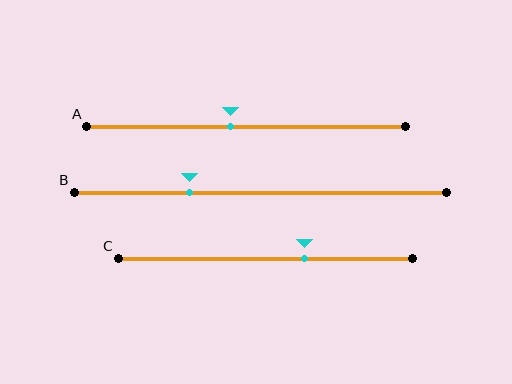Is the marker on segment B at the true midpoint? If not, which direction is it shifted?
No, the marker on segment B is shifted to the left by about 19% of the segment length.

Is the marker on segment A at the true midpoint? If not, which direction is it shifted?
No, the marker on segment A is shifted to the left by about 5% of the segment length.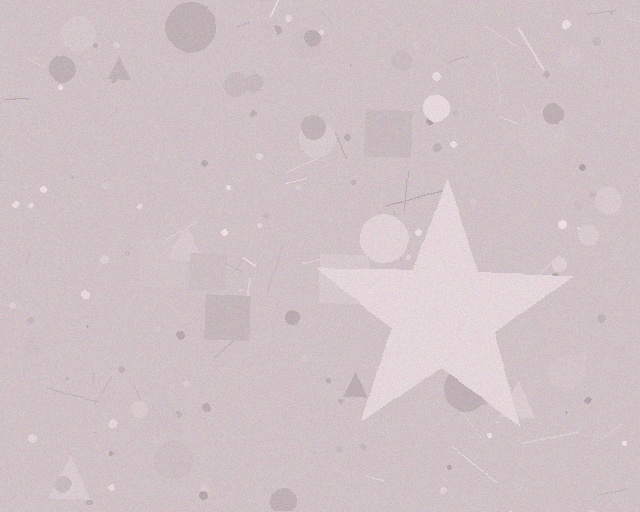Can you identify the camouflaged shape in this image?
The camouflaged shape is a star.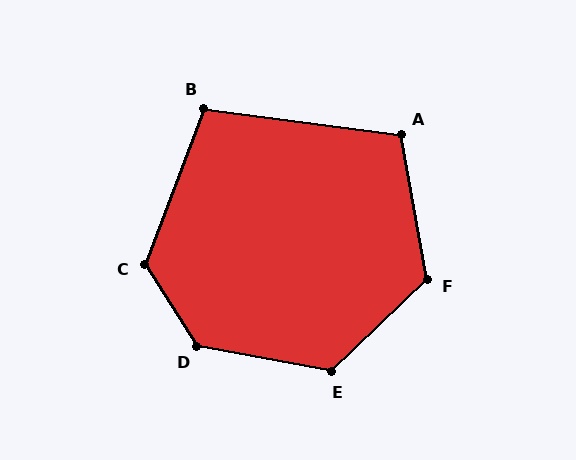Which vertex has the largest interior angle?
D, at approximately 133 degrees.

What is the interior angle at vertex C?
Approximately 127 degrees (obtuse).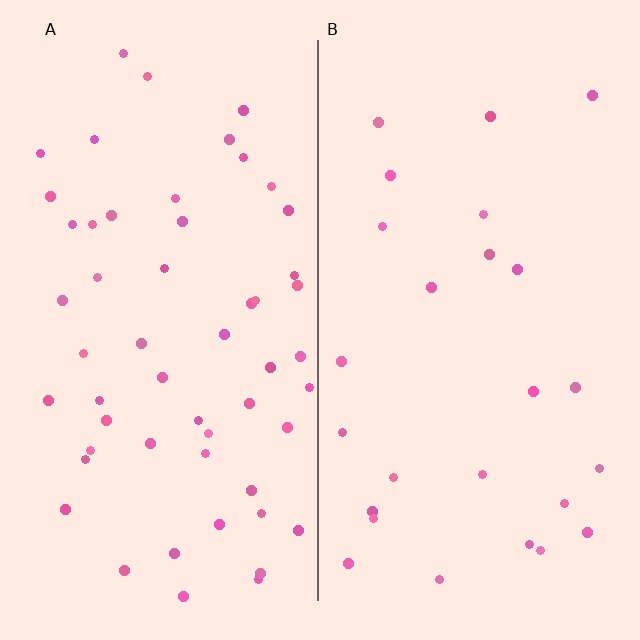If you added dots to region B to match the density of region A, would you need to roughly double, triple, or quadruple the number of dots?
Approximately double.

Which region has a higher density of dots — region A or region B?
A (the left).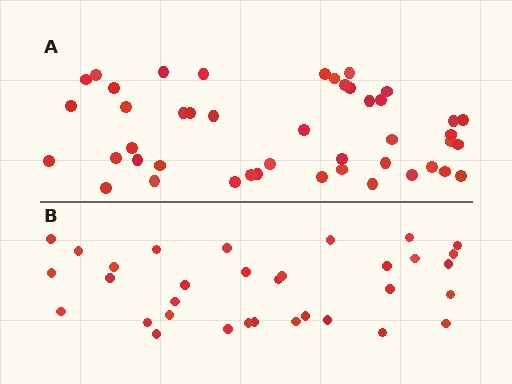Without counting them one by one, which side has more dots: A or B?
Region A (the top region) has more dots.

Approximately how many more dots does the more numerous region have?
Region A has roughly 12 or so more dots than region B.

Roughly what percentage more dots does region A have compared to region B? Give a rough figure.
About 35% more.